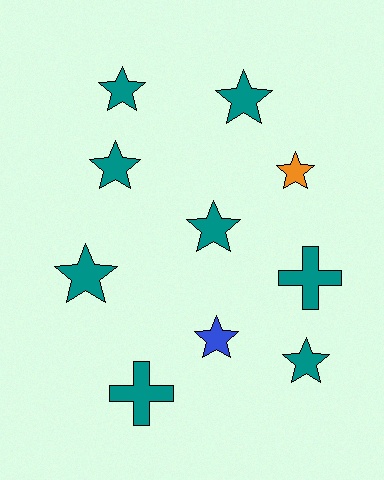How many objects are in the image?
There are 10 objects.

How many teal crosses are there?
There are 2 teal crosses.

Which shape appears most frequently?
Star, with 8 objects.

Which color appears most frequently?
Teal, with 8 objects.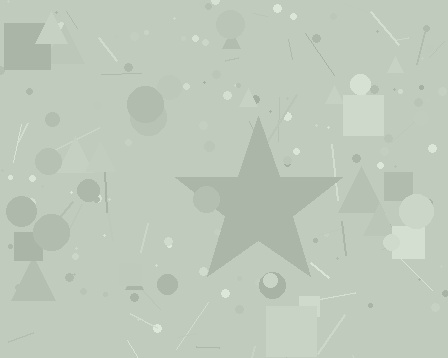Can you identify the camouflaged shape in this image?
The camouflaged shape is a star.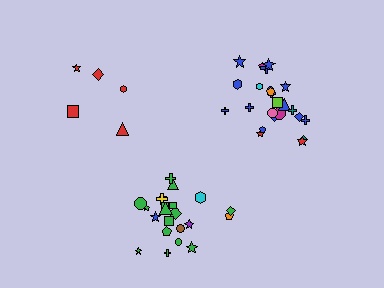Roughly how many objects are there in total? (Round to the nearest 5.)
Roughly 50 objects in total.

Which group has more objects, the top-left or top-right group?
The top-right group.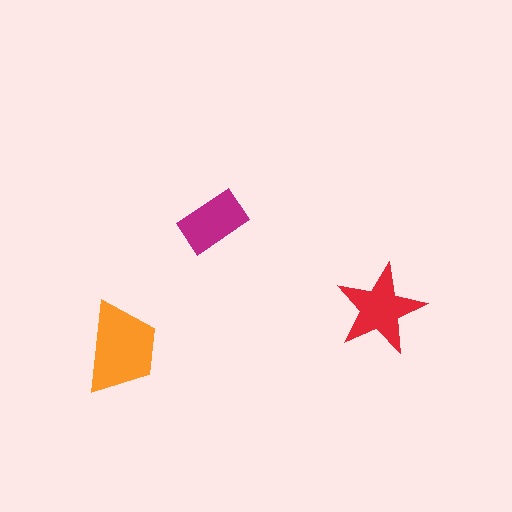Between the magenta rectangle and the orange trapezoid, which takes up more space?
The orange trapezoid.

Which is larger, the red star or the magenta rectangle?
The red star.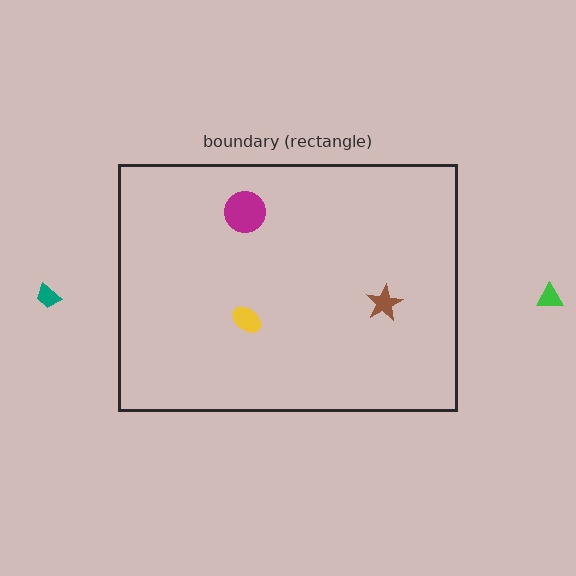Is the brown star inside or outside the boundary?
Inside.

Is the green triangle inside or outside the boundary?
Outside.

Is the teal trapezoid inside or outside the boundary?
Outside.